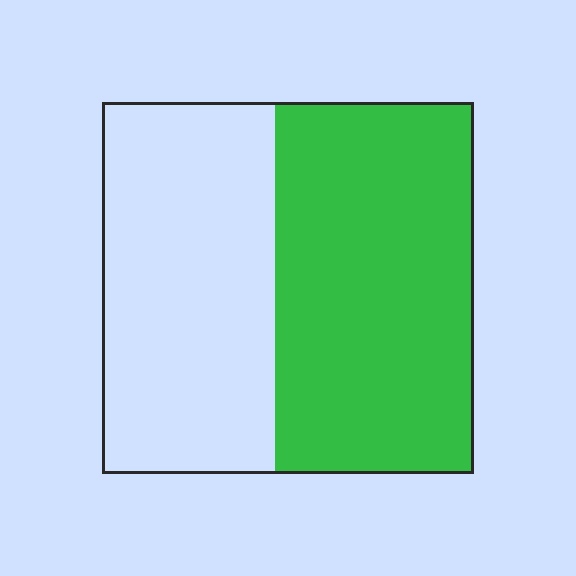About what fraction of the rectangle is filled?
About one half (1/2).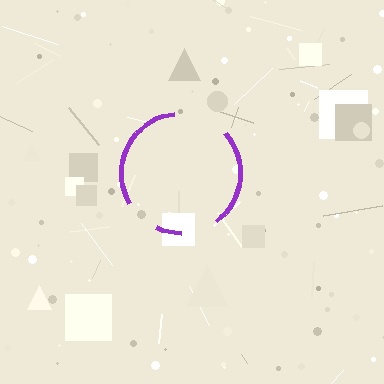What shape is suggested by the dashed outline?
The dashed outline suggests a circle.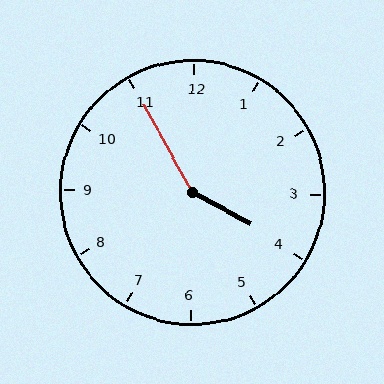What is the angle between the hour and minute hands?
Approximately 148 degrees.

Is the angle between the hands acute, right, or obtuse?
It is obtuse.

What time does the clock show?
3:55.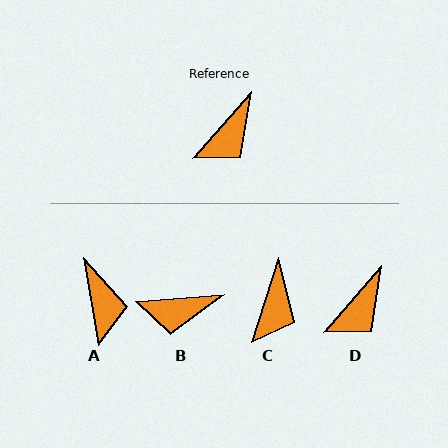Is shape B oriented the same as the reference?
No, it is off by about 45 degrees.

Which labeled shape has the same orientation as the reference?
D.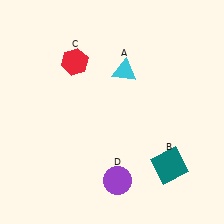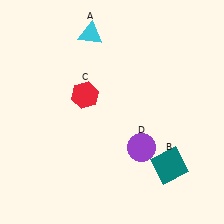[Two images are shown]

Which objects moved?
The objects that moved are: the cyan triangle (A), the red hexagon (C), the purple circle (D).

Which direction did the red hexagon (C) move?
The red hexagon (C) moved down.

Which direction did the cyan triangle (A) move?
The cyan triangle (A) moved up.